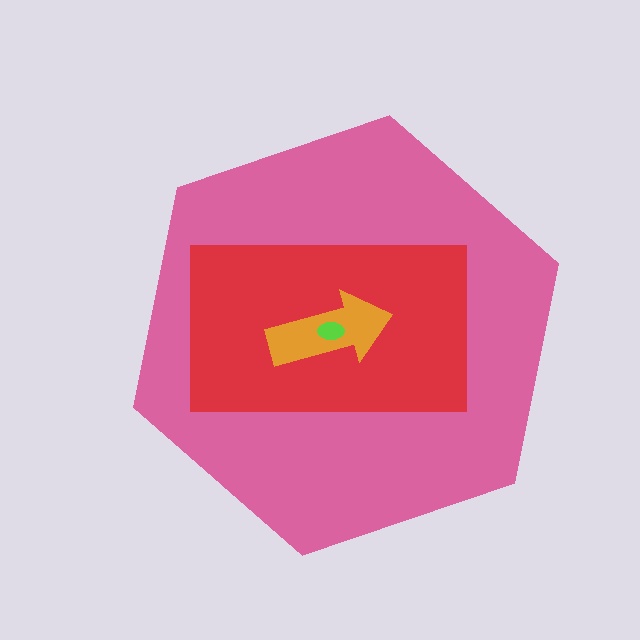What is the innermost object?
The lime ellipse.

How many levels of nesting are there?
4.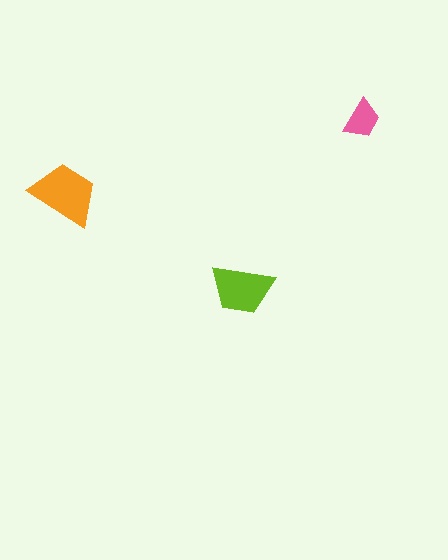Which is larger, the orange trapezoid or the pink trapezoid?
The orange one.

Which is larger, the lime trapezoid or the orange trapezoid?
The orange one.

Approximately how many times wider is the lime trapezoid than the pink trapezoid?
About 1.5 times wider.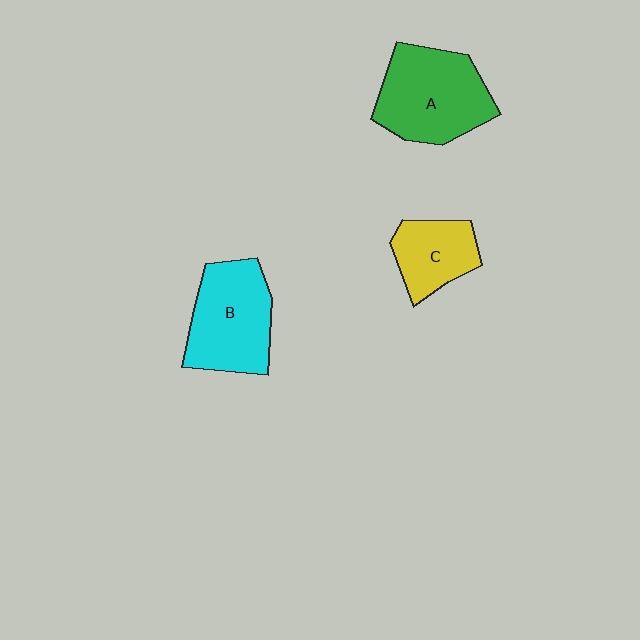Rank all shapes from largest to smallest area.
From largest to smallest: A (green), B (cyan), C (yellow).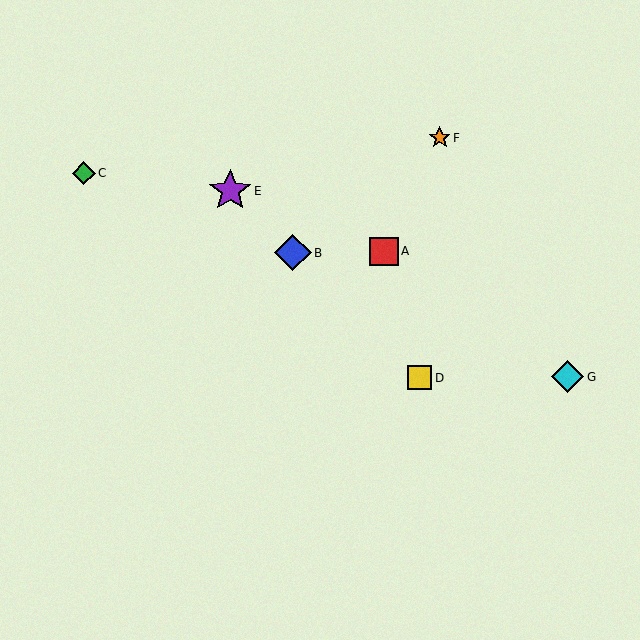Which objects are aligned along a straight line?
Objects B, D, E are aligned along a straight line.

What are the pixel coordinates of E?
Object E is at (230, 191).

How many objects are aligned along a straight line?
3 objects (B, D, E) are aligned along a straight line.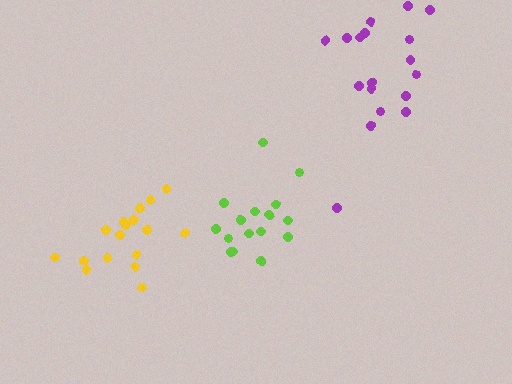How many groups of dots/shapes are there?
There are 3 groups.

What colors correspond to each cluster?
The clusters are colored: yellow, lime, purple.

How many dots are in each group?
Group 1: 17 dots, Group 2: 16 dots, Group 3: 18 dots (51 total).